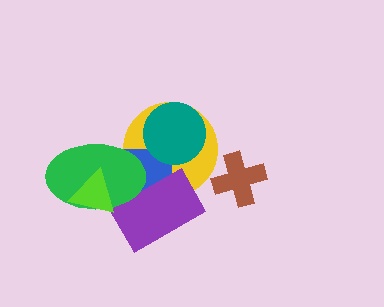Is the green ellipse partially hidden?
Yes, it is partially covered by another shape.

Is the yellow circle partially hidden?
Yes, it is partially covered by another shape.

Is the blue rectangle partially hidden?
Yes, it is partially covered by another shape.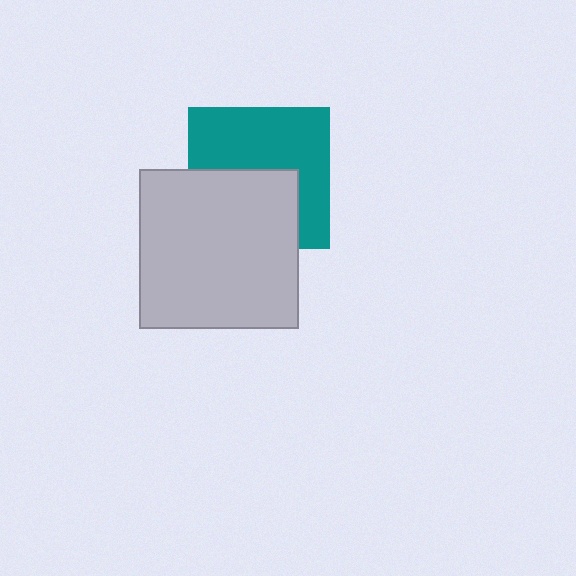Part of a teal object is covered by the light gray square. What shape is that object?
It is a square.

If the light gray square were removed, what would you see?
You would see the complete teal square.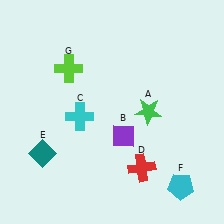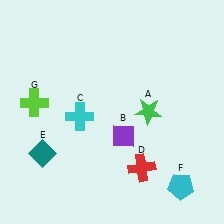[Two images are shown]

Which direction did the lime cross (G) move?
The lime cross (G) moved left.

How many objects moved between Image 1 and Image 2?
1 object moved between the two images.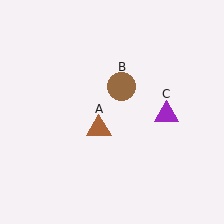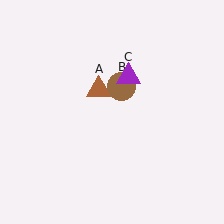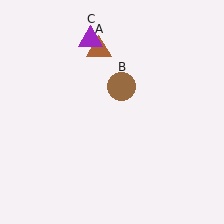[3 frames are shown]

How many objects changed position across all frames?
2 objects changed position: brown triangle (object A), purple triangle (object C).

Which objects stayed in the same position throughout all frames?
Brown circle (object B) remained stationary.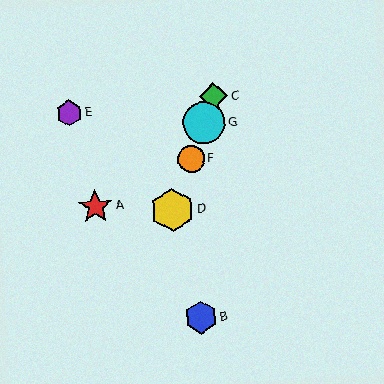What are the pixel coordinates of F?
Object F is at (191, 159).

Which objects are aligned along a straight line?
Objects C, D, F, G are aligned along a straight line.